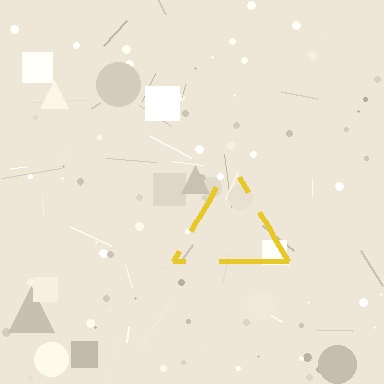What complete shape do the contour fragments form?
The contour fragments form a triangle.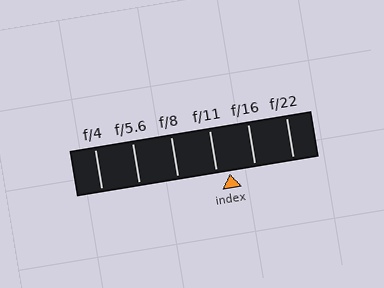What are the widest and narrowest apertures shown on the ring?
The widest aperture shown is f/4 and the narrowest is f/22.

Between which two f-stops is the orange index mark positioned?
The index mark is between f/11 and f/16.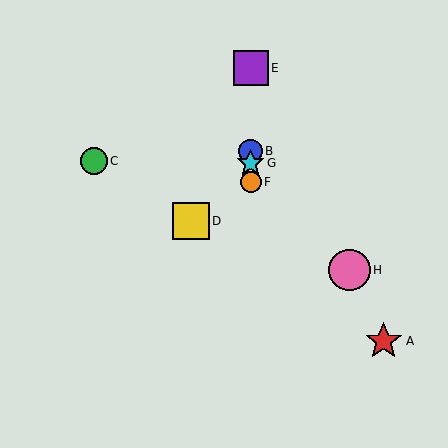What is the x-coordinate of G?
Object G is at x≈251.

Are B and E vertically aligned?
Yes, both are at x≈251.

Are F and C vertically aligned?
No, F is at x≈251 and C is at x≈94.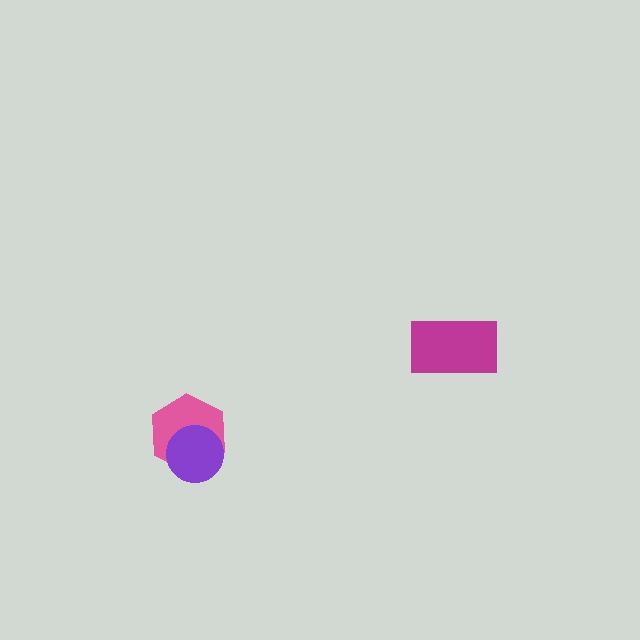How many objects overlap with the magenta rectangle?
0 objects overlap with the magenta rectangle.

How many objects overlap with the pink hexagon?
1 object overlaps with the pink hexagon.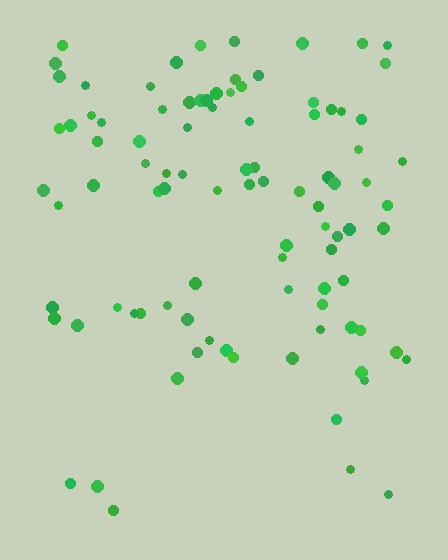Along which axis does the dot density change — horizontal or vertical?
Vertical.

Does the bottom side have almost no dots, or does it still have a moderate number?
Still a moderate number, just noticeably fewer than the top.